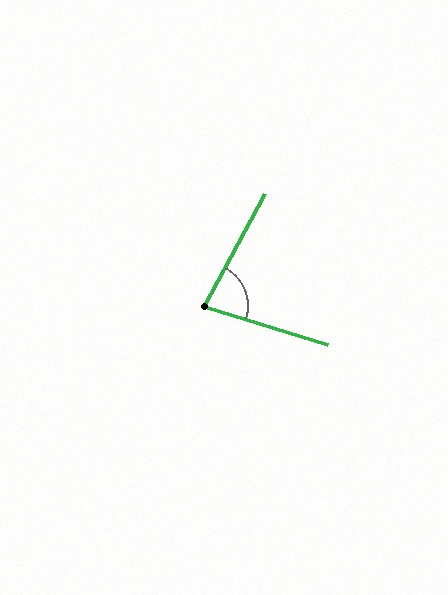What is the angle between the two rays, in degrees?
Approximately 79 degrees.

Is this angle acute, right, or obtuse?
It is acute.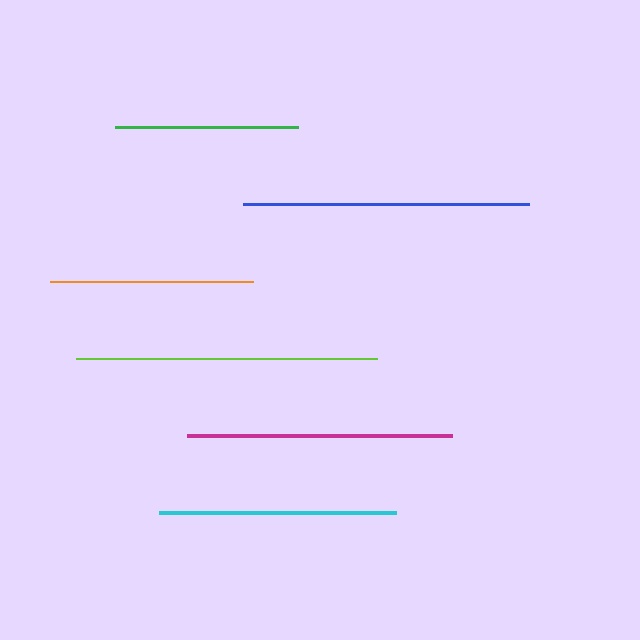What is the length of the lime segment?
The lime segment is approximately 301 pixels long.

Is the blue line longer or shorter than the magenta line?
The blue line is longer than the magenta line.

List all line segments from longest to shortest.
From longest to shortest: lime, blue, magenta, cyan, orange, green.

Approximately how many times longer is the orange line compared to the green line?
The orange line is approximately 1.1 times the length of the green line.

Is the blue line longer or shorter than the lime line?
The lime line is longer than the blue line.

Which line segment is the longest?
The lime line is the longest at approximately 301 pixels.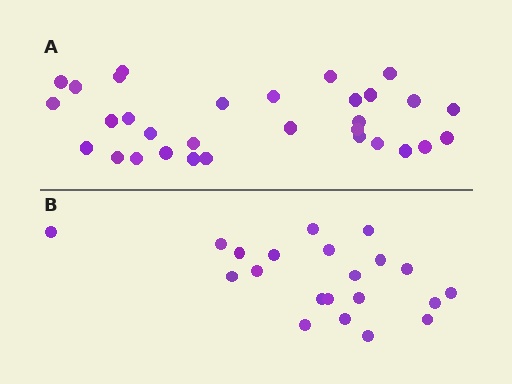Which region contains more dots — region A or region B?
Region A (the top region) has more dots.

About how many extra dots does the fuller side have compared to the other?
Region A has roughly 10 or so more dots than region B.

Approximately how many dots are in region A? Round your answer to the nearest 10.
About 30 dots. (The exact count is 31, which rounds to 30.)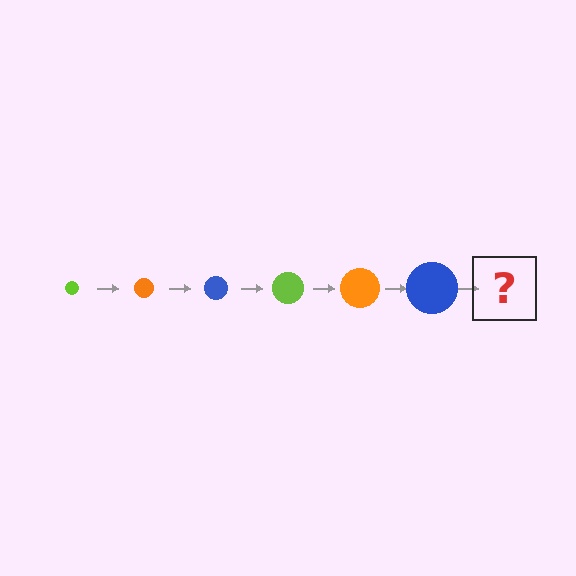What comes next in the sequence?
The next element should be a lime circle, larger than the previous one.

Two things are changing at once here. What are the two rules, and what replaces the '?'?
The two rules are that the circle grows larger each step and the color cycles through lime, orange, and blue. The '?' should be a lime circle, larger than the previous one.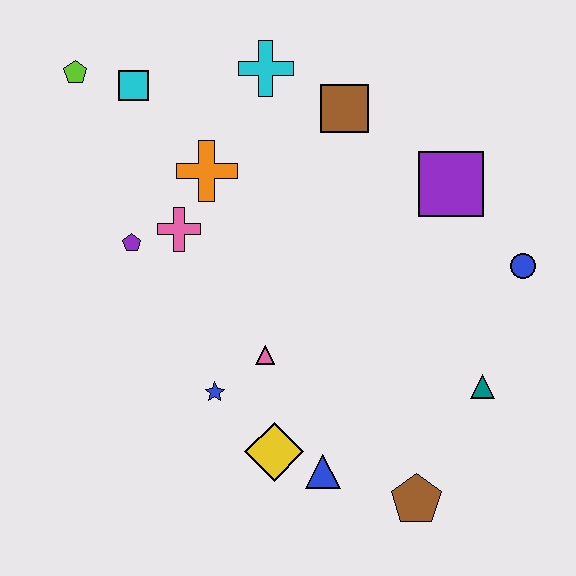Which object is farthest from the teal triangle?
The lime pentagon is farthest from the teal triangle.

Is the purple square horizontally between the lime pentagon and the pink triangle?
No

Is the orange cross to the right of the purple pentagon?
Yes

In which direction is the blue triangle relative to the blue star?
The blue triangle is to the right of the blue star.